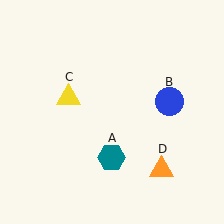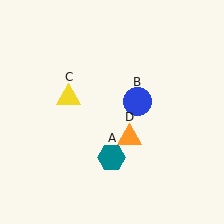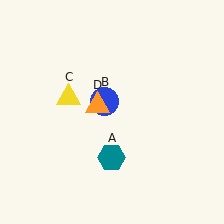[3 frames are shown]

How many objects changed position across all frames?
2 objects changed position: blue circle (object B), orange triangle (object D).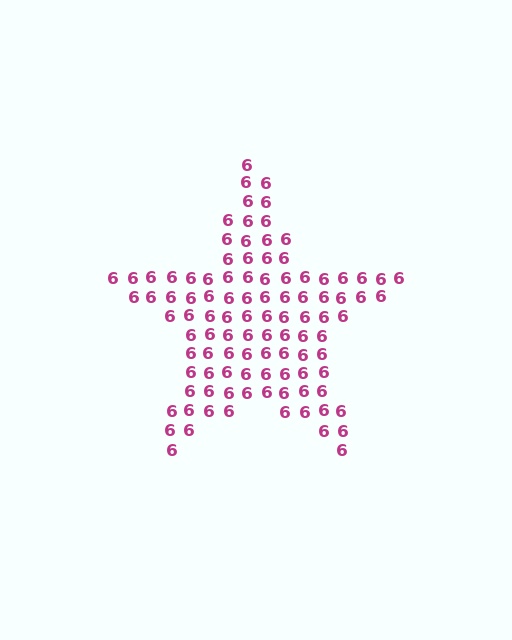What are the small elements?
The small elements are digit 6's.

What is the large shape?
The large shape is a star.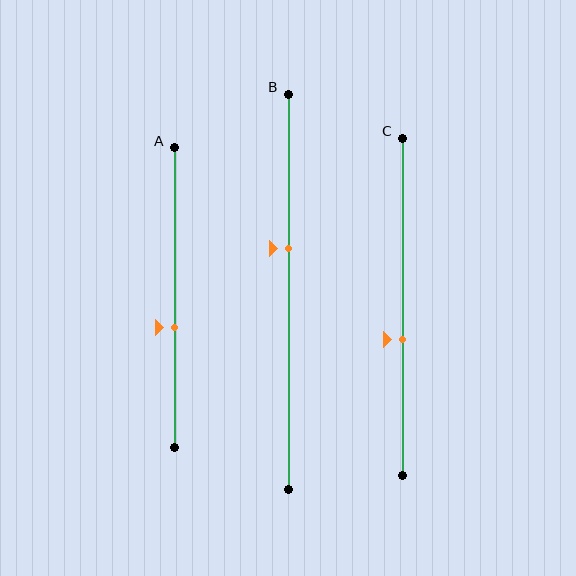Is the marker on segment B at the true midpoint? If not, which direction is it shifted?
No, the marker on segment B is shifted upward by about 11% of the segment length.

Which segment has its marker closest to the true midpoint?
Segment C has its marker closest to the true midpoint.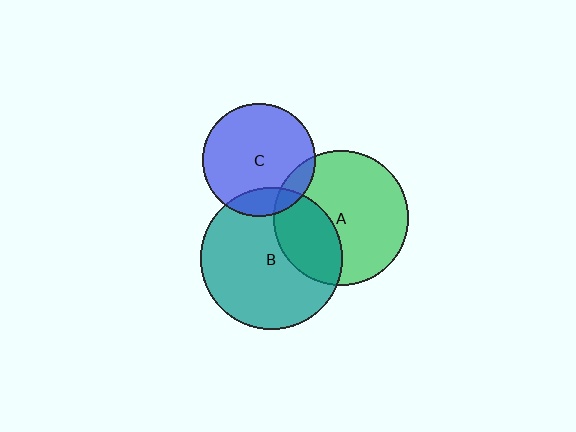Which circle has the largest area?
Circle B (teal).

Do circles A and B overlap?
Yes.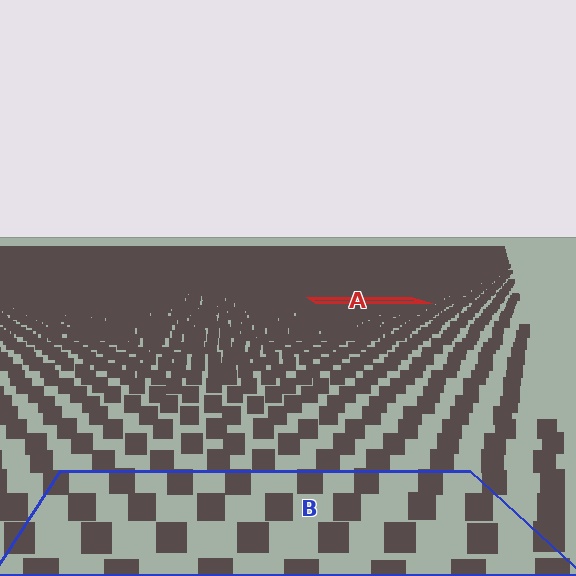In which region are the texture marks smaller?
The texture marks are smaller in region A, because it is farther away.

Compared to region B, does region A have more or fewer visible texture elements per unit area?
Region A has more texture elements per unit area — they are packed more densely because it is farther away.